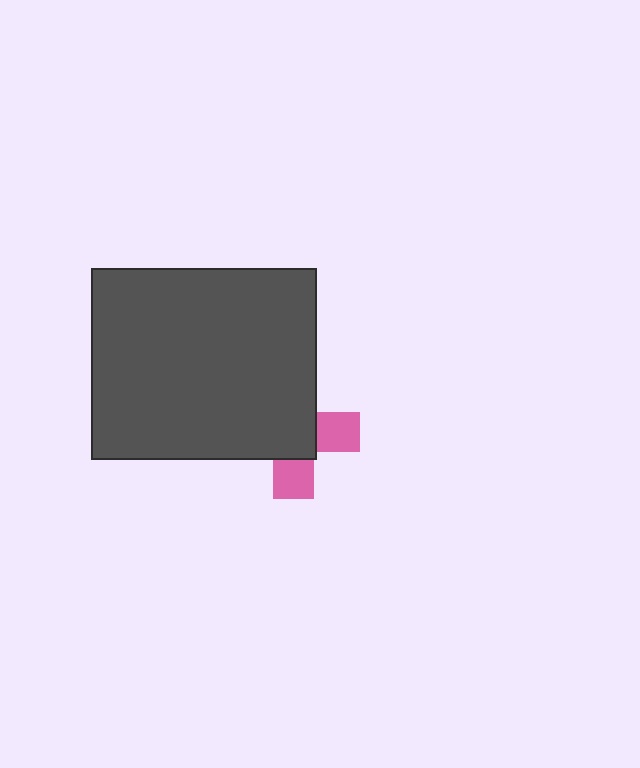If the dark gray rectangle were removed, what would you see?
You would see the complete pink cross.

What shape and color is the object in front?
The object in front is a dark gray rectangle.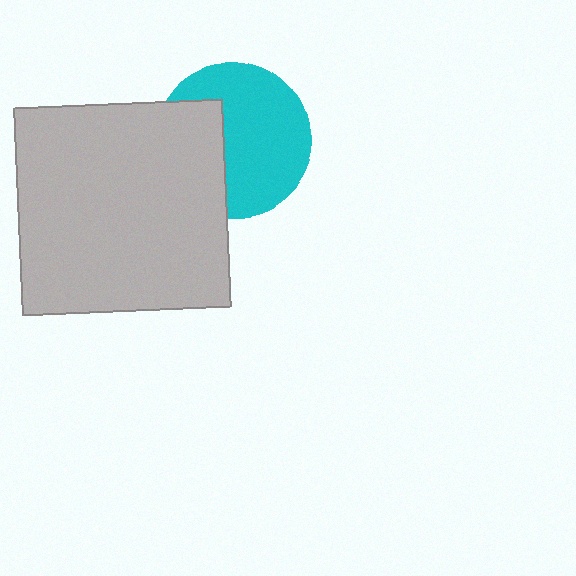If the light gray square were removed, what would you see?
You would see the complete cyan circle.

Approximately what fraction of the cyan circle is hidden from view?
Roughly 36% of the cyan circle is hidden behind the light gray square.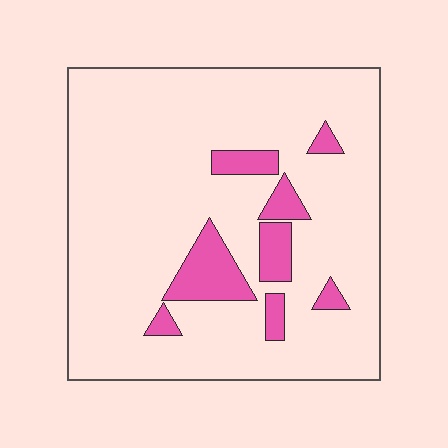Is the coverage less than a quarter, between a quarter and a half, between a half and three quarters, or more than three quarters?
Less than a quarter.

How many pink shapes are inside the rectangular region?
8.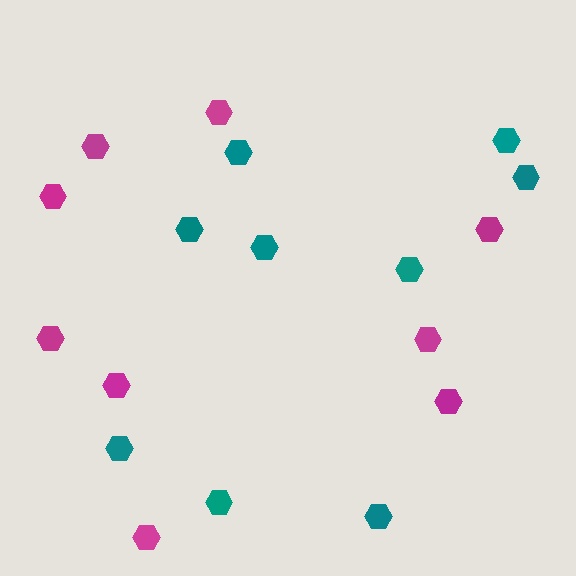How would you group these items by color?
There are 2 groups: one group of teal hexagons (9) and one group of magenta hexagons (9).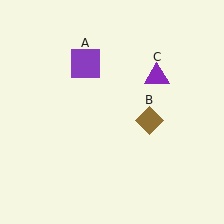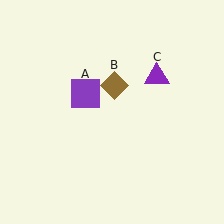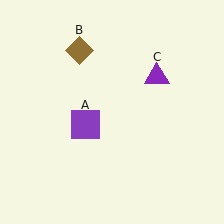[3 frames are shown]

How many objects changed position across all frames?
2 objects changed position: purple square (object A), brown diamond (object B).